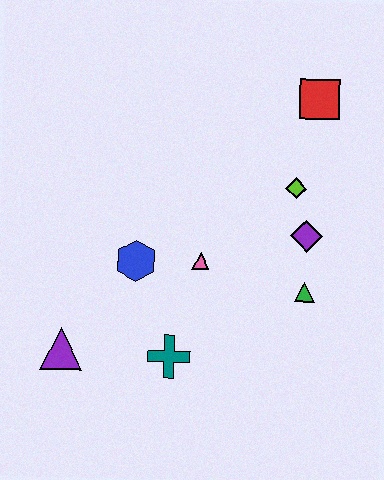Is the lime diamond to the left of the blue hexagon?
No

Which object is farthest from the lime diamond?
The purple triangle is farthest from the lime diamond.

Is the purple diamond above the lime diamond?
No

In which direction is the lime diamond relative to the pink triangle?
The lime diamond is to the right of the pink triangle.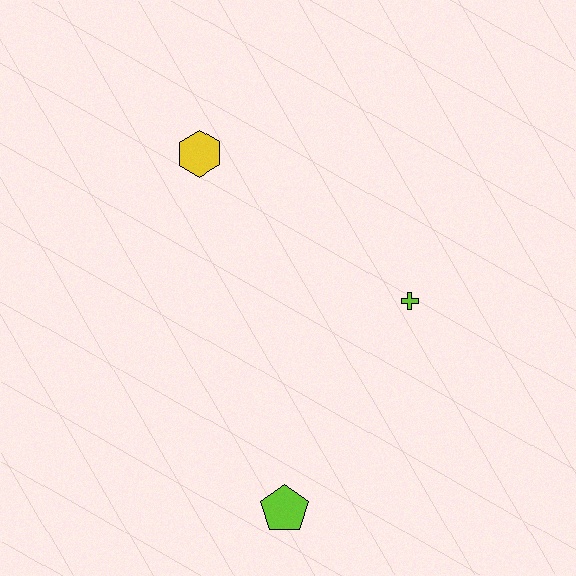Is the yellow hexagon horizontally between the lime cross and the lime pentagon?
No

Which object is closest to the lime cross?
The lime pentagon is closest to the lime cross.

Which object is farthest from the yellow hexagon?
The lime pentagon is farthest from the yellow hexagon.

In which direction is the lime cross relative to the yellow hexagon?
The lime cross is to the right of the yellow hexagon.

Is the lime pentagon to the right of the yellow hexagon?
Yes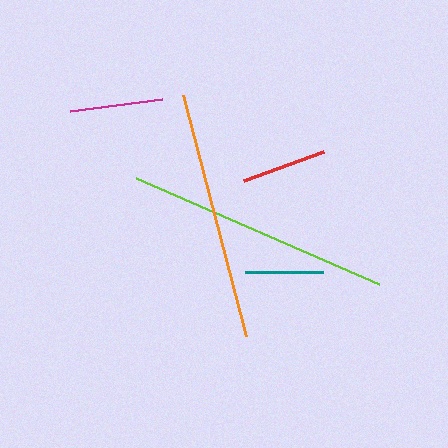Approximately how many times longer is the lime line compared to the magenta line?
The lime line is approximately 2.9 times the length of the magenta line.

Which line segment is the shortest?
The teal line is the shortest at approximately 77 pixels.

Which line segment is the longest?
The lime line is the longest at approximately 265 pixels.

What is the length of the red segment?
The red segment is approximately 85 pixels long.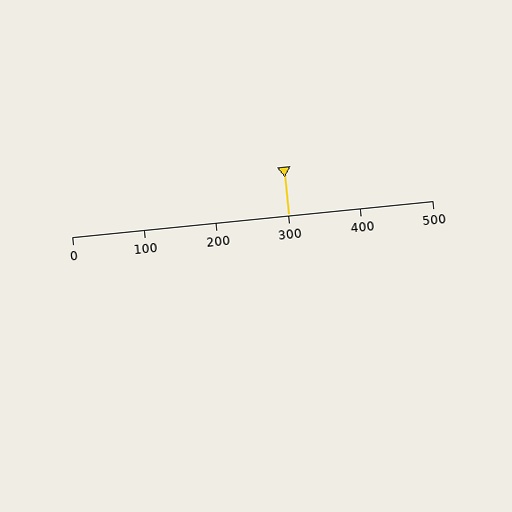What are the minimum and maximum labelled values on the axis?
The axis runs from 0 to 500.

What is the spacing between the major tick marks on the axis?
The major ticks are spaced 100 apart.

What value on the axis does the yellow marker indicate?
The marker indicates approximately 300.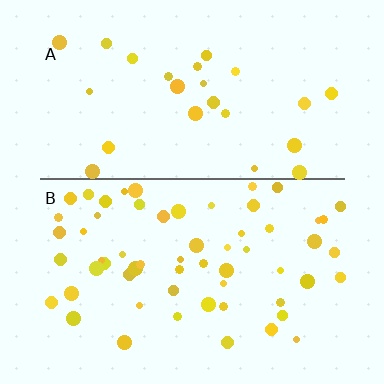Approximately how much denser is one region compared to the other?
Approximately 2.4× — region B over region A.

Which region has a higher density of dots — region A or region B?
B (the bottom).